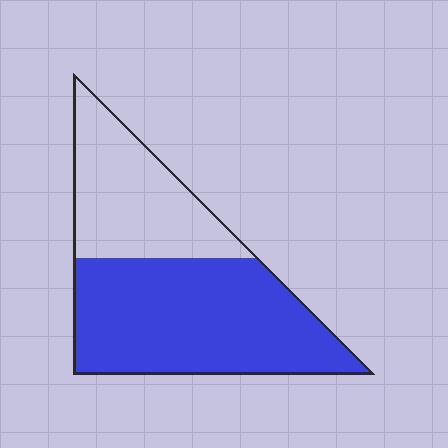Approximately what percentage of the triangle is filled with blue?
Approximately 60%.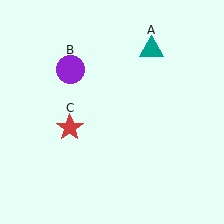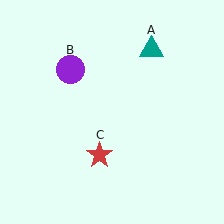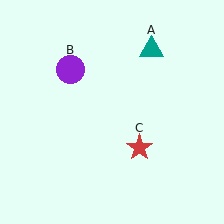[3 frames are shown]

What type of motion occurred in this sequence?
The red star (object C) rotated counterclockwise around the center of the scene.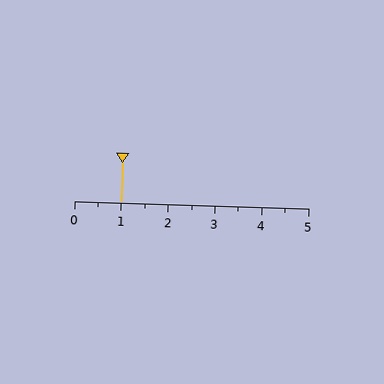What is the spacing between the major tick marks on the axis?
The major ticks are spaced 1 apart.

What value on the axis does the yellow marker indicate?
The marker indicates approximately 1.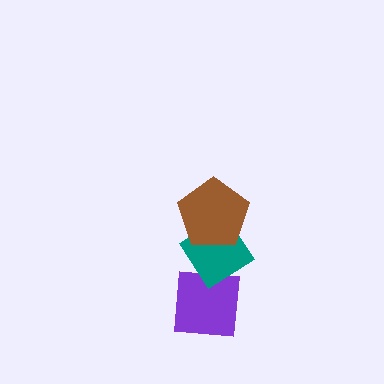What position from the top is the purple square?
The purple square is 3rd from the top.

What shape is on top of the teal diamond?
The brown pentagon is on top of the teal diamond.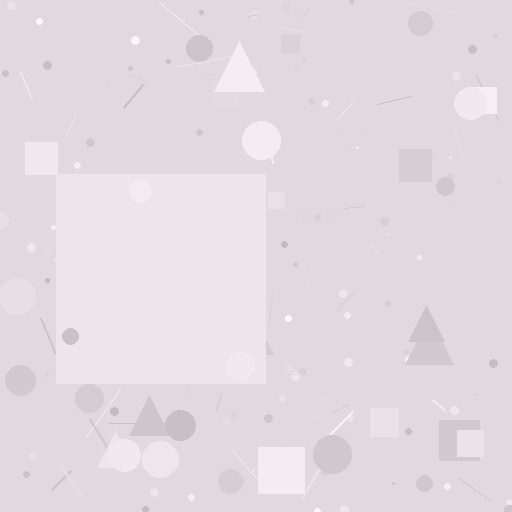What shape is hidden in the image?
A square is hidden in the image.